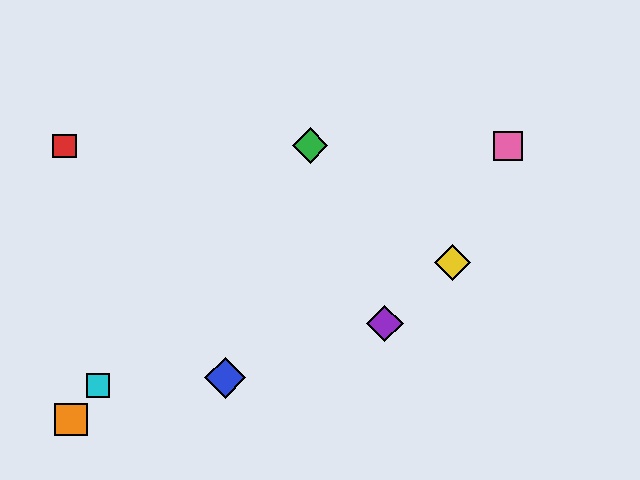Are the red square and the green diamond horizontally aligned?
Yes, both are at y≈146.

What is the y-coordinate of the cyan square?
The cyan square is at y≈386.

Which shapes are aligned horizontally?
The red square, the green diamond, the pink square are aligned horizontally.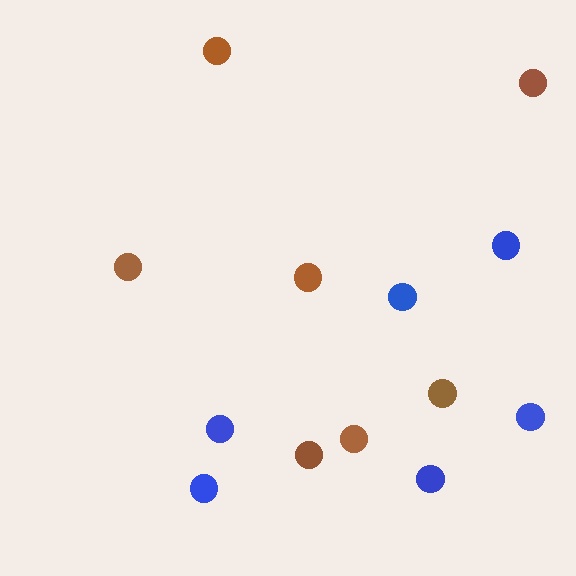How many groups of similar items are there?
There are 2 groups: one group of blue circles (6) and one group of brown circles (7).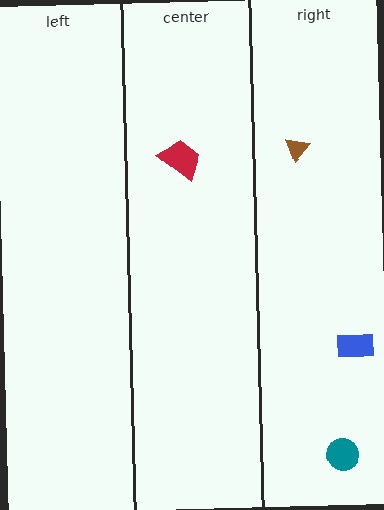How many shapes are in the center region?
1.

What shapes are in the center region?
The red trapezoid.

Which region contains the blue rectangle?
The right region.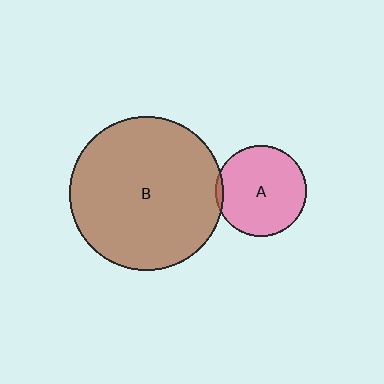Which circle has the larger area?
Circle B (brown).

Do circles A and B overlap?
Yes.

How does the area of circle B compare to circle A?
Approximately 2.9 times.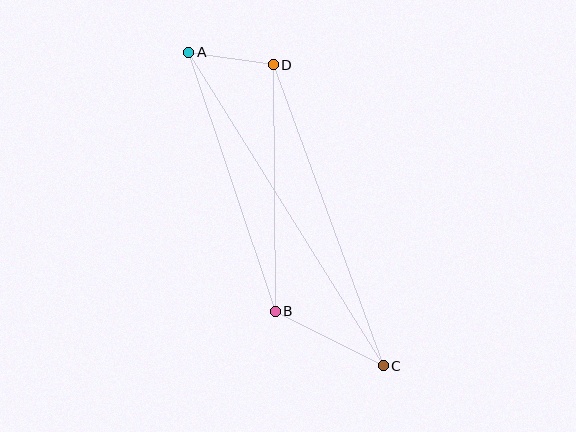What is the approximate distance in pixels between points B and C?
The distance between B and C is approximately 121 pixels.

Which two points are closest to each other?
Points A and D are closest to each other.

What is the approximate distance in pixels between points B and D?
The distance between B and D is approximately 246 pixels.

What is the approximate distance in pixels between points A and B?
The distance between A and B is approximately 273 pixels.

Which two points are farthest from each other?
Points A and C are farthest from each other.